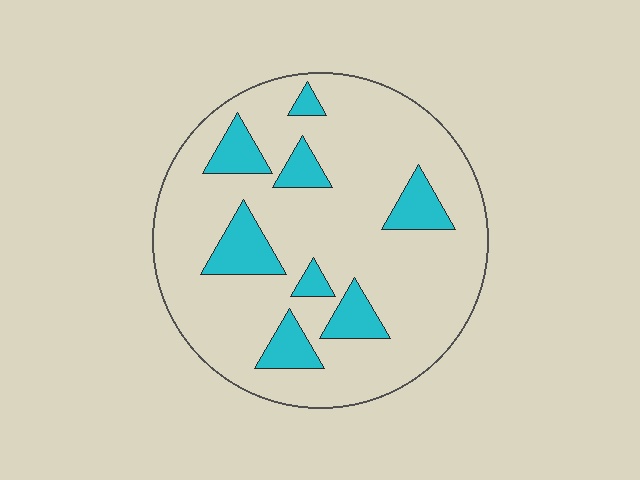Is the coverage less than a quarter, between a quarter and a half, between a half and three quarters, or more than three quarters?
Less than a quarter.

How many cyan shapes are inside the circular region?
8.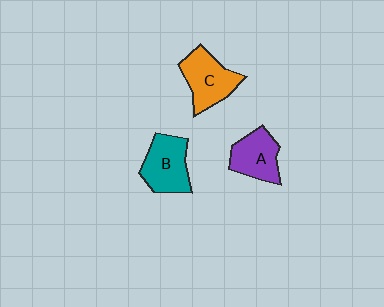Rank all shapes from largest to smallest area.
From largest to smallest: C (orange), B (teal), A (purple).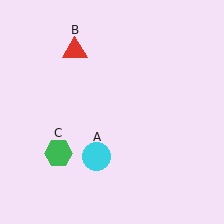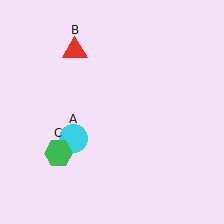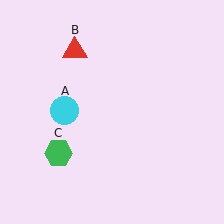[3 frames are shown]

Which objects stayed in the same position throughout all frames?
Red triangle (object B) and green hexagon (object C) remained stationary.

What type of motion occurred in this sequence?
The cyan circle (object A) rotated clockwise around the center of the scene.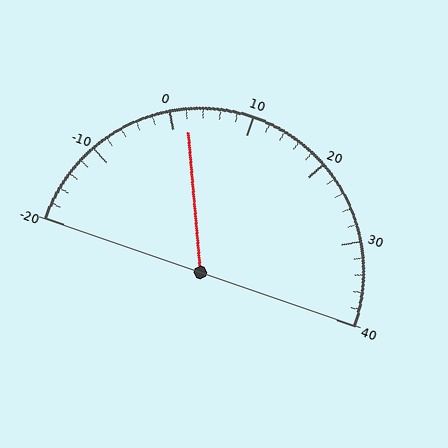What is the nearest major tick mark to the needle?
The nearest major tick mark is 0.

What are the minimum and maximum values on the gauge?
The gauge ranges from -20 to 40.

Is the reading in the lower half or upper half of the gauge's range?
The reading is in the lower half of the range (-20 to 40).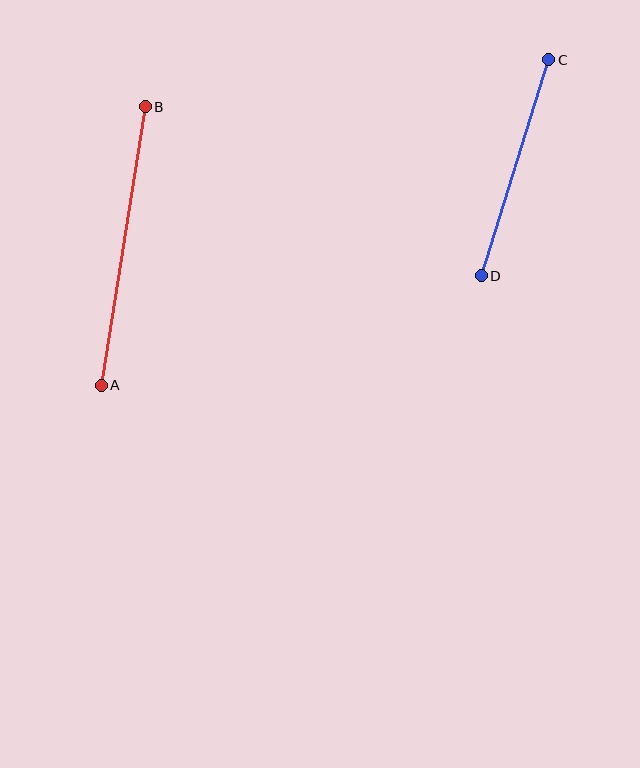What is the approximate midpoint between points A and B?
The midpoint is at approximately (123, 246) pixels.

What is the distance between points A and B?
The distance is approximately 282 pixels.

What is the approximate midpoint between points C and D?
The midpoint is at approximately (515, 168) pixels.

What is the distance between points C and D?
The distance is approximately 226 pixels.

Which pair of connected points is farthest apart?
Points A and B are farthest apart.